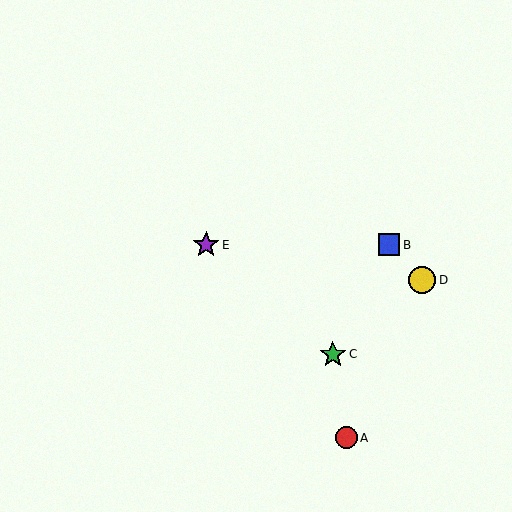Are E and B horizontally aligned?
Yes, both are at y≈245.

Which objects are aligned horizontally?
Objects B, E are aligned horizontally.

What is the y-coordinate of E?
Object E is at y≈245.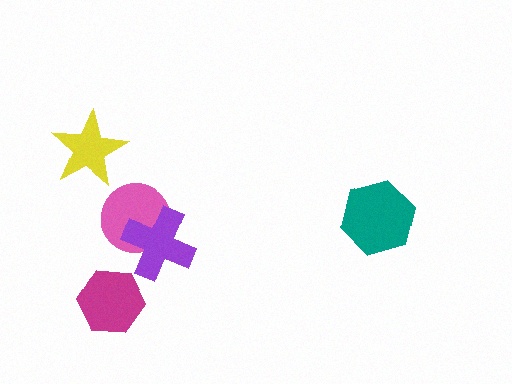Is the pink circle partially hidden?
Yes, it is partially covered by another shape.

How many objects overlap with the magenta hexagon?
0 objects overlap with the magenta hexagon.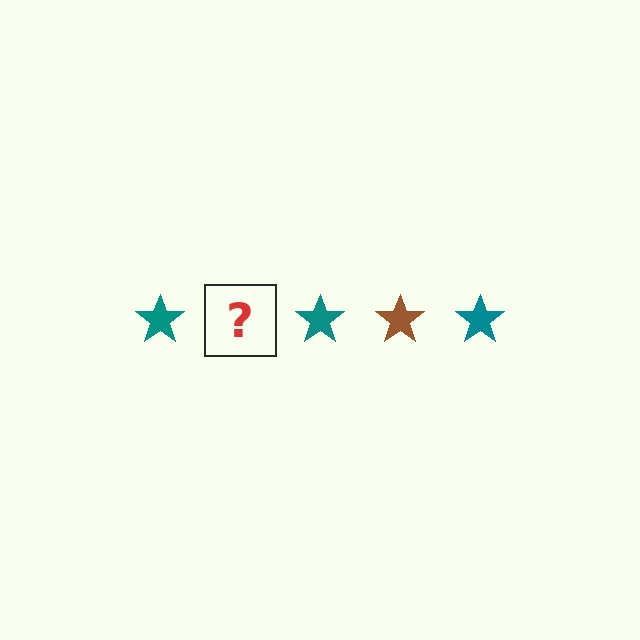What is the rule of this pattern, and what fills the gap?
The rule is that the pattern cycles through teal, brown stars. The gap should be filled with a brown star.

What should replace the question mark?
The question mark should be replaced with a brown star.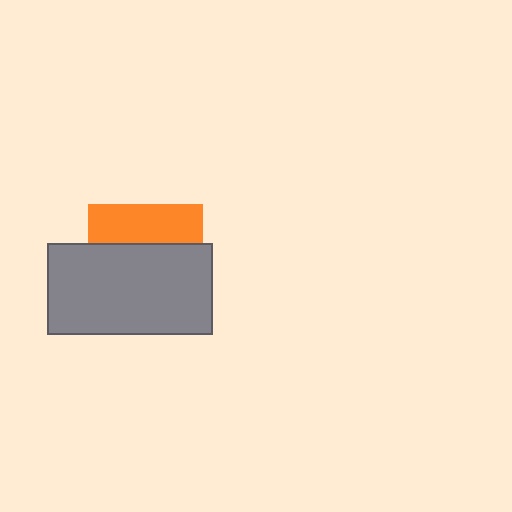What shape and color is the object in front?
The object in front is a gray rectangle.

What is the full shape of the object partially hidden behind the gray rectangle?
The partially hidden object is an orange square.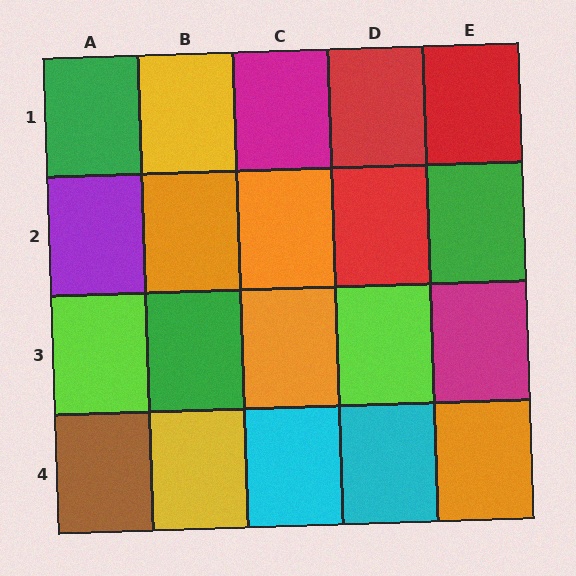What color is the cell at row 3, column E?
Magenta.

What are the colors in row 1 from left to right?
Green, yellow, magenta, red, red.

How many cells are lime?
2 cells are lime.